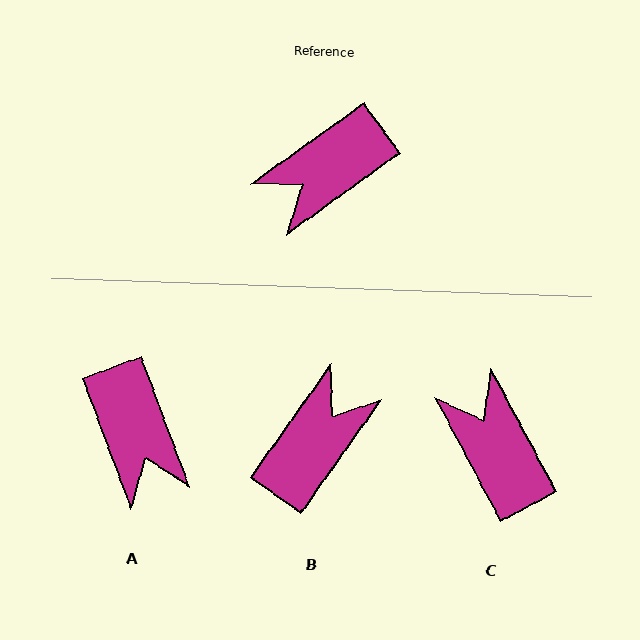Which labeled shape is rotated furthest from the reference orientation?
B, about 161 degrees away.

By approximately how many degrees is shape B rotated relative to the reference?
Approximately 161 degrees clockwise.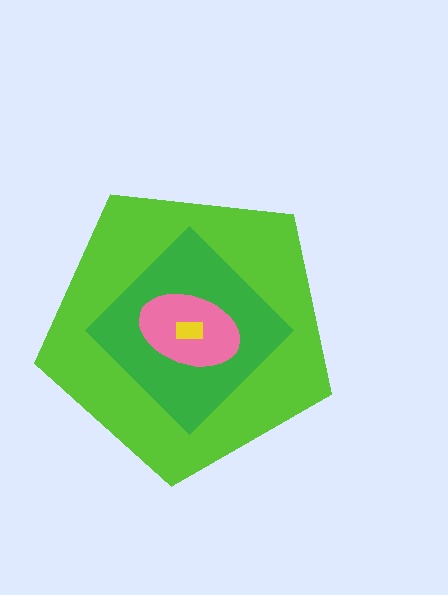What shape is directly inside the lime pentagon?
The green diamond.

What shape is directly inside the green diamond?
The pink ellipse.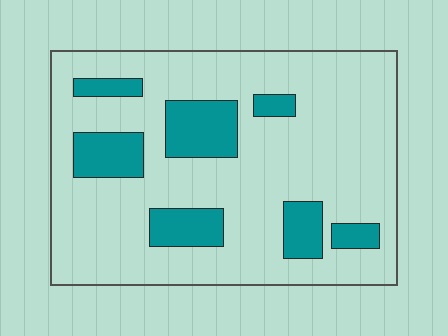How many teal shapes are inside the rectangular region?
7.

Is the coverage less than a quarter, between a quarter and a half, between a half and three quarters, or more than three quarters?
Less than a quarter.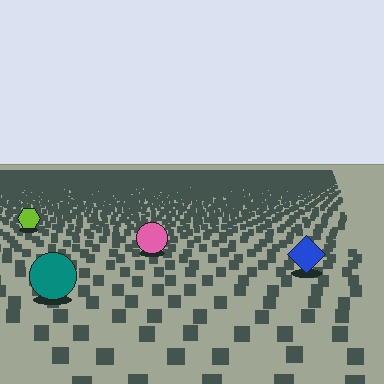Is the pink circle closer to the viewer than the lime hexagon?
Yes. The pink circle is closer — you can tell from the texture gradient: the ground texture is coarser near it.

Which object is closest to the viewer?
The teal circle is closest. The texture marks near it are larger and more spread out.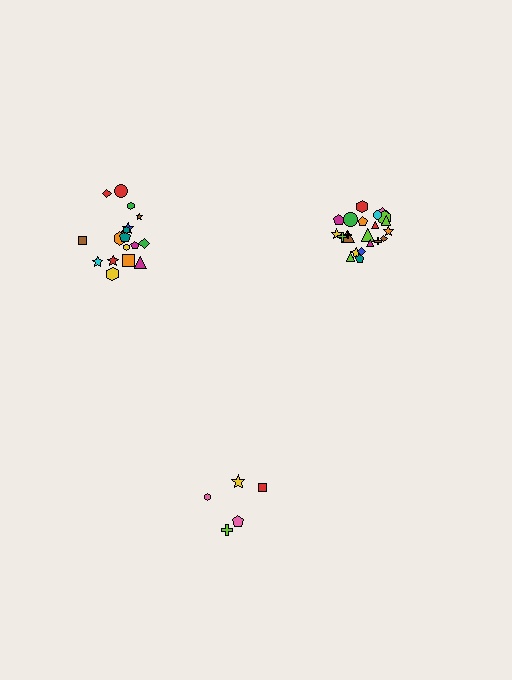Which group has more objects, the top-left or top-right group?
The top-right group.